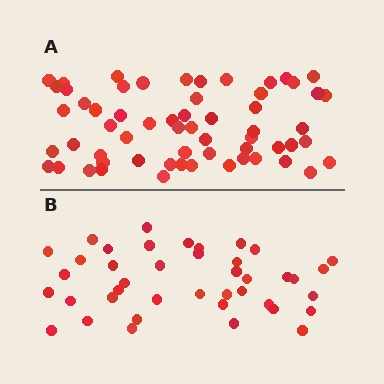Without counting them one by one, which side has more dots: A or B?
Region A (the top region) has more dots.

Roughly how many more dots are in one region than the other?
Region A has approximately 20 more dots than region B.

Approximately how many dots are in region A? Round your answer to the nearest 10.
About 60 dots.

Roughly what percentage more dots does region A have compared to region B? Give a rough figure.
About 45% more.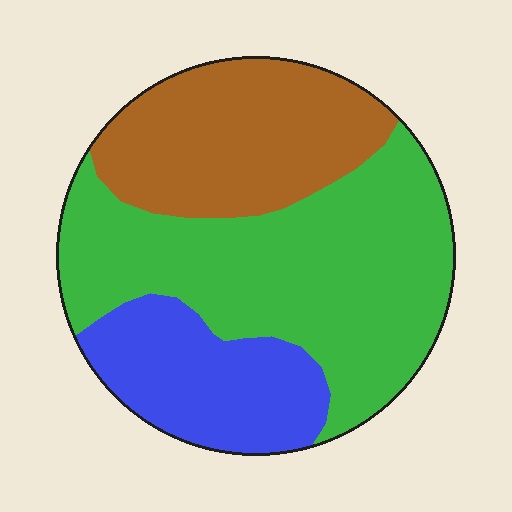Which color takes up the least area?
Blue, at roughly 20%.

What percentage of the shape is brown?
Brown takes up about one quarter (1/4) of the shape.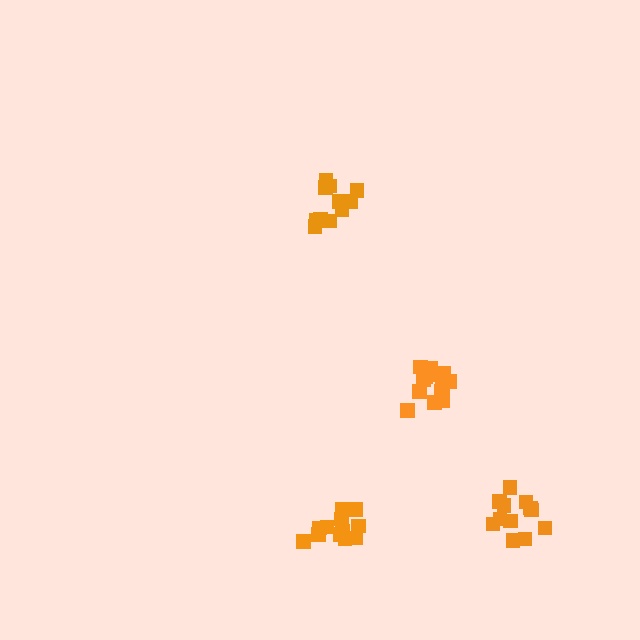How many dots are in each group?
Group 1: 11 dots, Group 2: 12 dots, Group 3: 15 dots, Group 4: 12 dots (50 total).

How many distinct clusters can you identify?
There are 4 distinct clusters.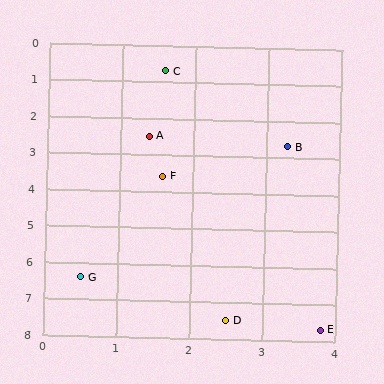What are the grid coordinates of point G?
Point G is at approximately (0.5, 6.4).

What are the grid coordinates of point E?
Point E is at approximately (3.8, 7.7).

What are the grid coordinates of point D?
Point D is at approximately (2.5, 7.5).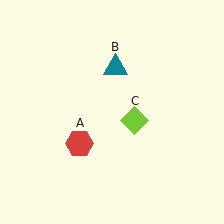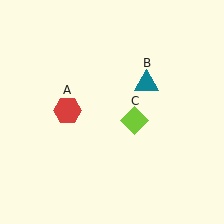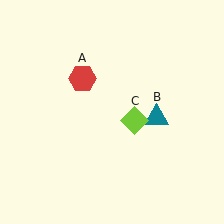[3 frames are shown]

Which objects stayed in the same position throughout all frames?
Lime diamond (object C) remained stationary.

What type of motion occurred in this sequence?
The red hexagon (object A), teal triangle (object B) rotated clockwise around the center of the scene.